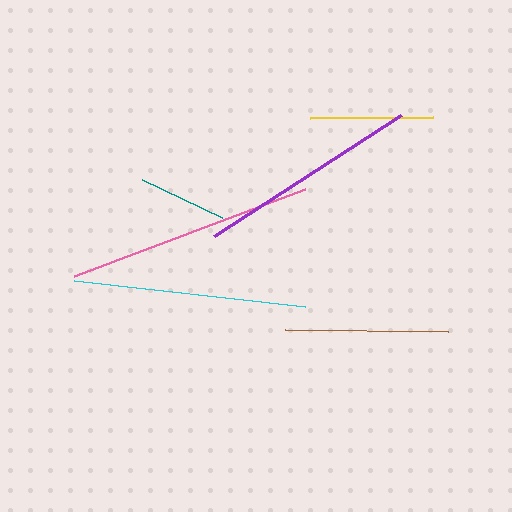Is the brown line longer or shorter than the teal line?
The brown line is longer than the teal line.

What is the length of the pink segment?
The pink segment is approximately 246 pixels long.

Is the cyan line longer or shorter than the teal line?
The cyan line is longer than the teal line.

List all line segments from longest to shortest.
From longest to shortest: pink, cyan, purple, brown, yellow, teal.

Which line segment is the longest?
The pink line is the longest at approximately 246 pixels.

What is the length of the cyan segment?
The cyan segment is approximately 233 pixels long.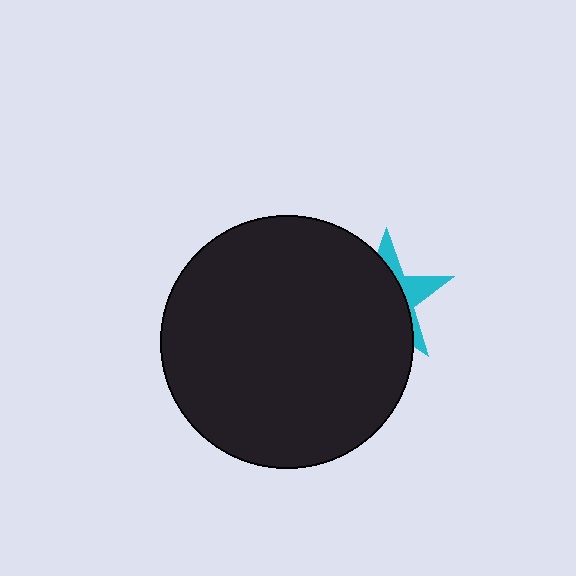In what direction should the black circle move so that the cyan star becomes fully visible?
The black circle should move left. That is the shortest direction to clear the overlap and leave the cyan star fully visible.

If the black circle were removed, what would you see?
You would see the complete cyan star.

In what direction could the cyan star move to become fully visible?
The cyan star could move right. That would shift it out from behind the black circle entirely.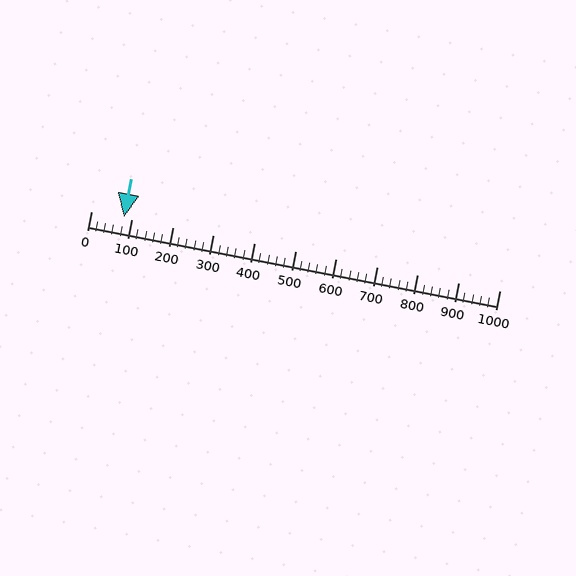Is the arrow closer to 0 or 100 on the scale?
The arrow is closer to 100.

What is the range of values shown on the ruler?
The ruler shows values from 0 to 1000.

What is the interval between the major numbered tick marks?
The major tick marks are spaced 100 units apart.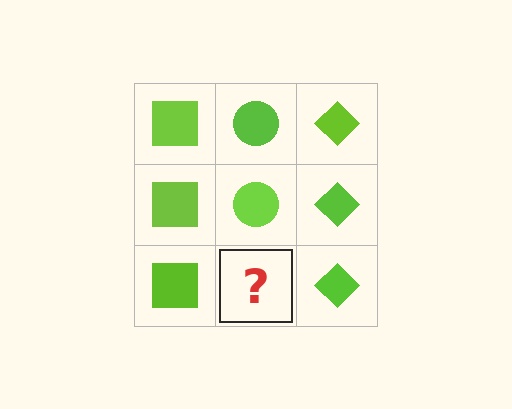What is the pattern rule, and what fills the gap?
The rule is that each column has a consistent shape. The gap should be filled with a lime circle.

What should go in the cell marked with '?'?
The missing cell should contain a lime circle.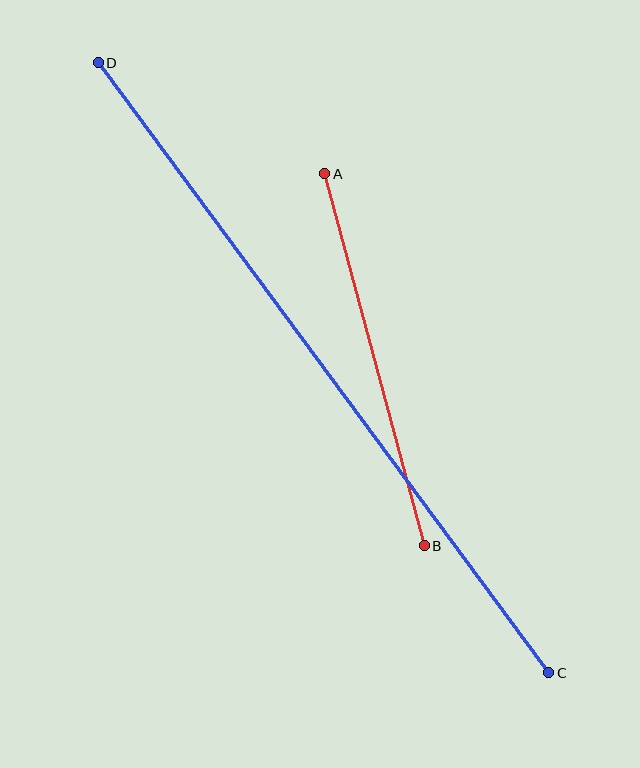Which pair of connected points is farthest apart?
Points C and D are farthest apart.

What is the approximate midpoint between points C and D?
The midpoint is at approximately (324, 368) pixels.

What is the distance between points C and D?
The distance is approximately 758 pixels.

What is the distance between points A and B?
The distance is approximately 385 pixels.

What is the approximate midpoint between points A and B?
The midpoint is at approximately (375, 360) pixels.